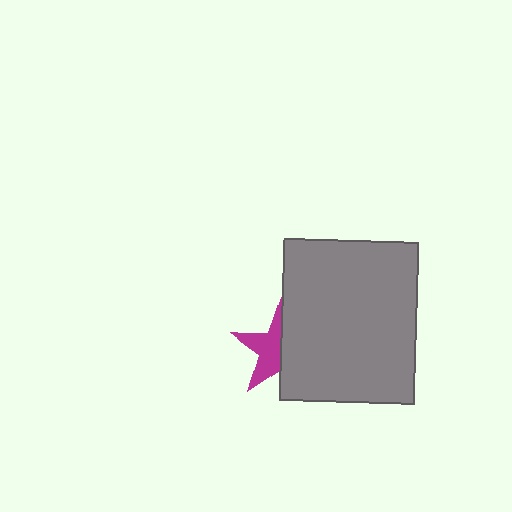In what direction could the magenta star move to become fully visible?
The magenta star could move left. That would shift it out from behind the gray rectangle entirely.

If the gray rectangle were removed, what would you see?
You would see the complete magenta star.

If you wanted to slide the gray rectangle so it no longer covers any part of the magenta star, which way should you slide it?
Slide it right — that is the most direct way to separate the two shapes.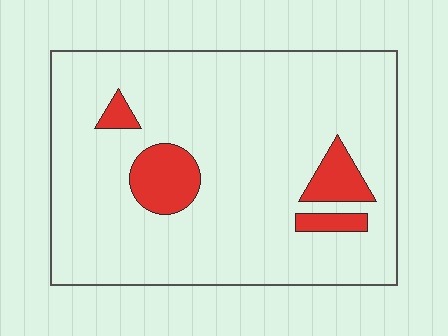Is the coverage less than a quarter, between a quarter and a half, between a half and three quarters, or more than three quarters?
Less than a quarter.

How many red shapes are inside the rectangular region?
4.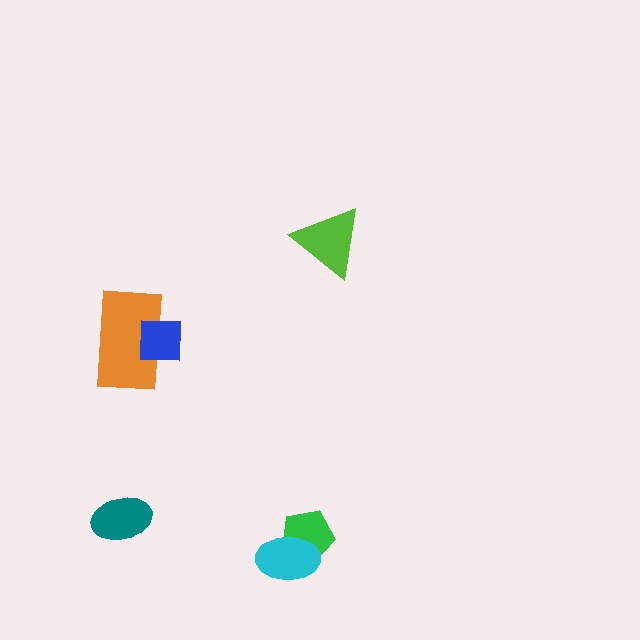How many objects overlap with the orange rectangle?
1 object overlaps with the orange rectangle.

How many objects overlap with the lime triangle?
0 objects overlap with the lime triangle.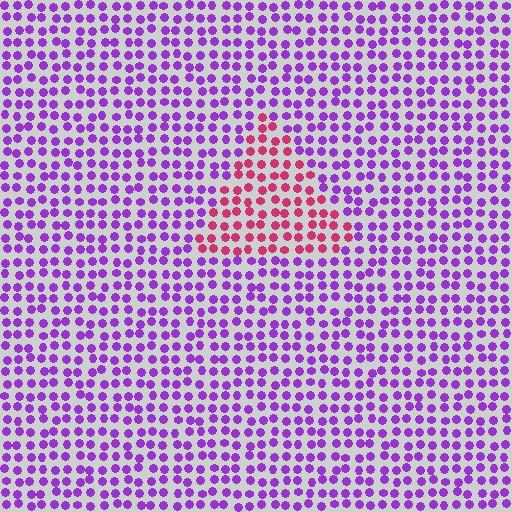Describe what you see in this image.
The image is filled with small purple elements in a uniform arrangement. A triangle-shaped region is visible where the elements are tinted to a slightly different hue, forming a subtle color boundary.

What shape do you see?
I see a triangle.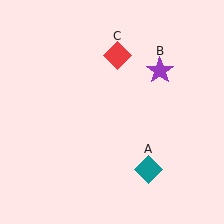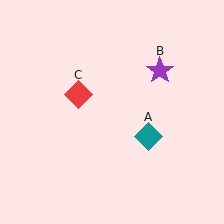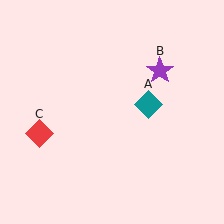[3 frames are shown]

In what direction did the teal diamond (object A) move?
The teal diamond (object A) moved up.